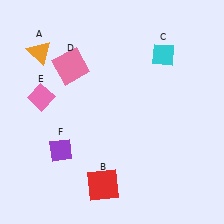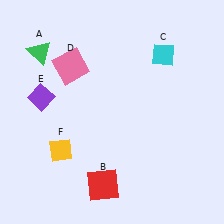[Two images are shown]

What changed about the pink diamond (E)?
In Image 1, E is pink. In Image 2, it changed to purple.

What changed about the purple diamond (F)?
In Image 1, F is purple. In Image 2, it changed to yellow.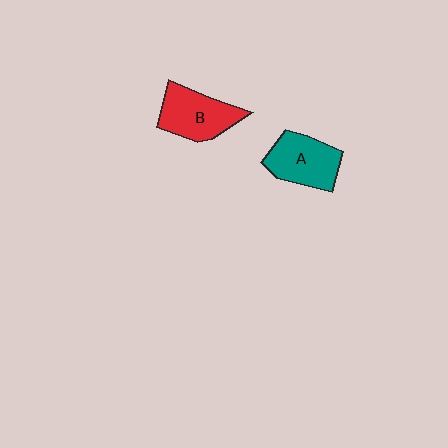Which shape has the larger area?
Shape B (red).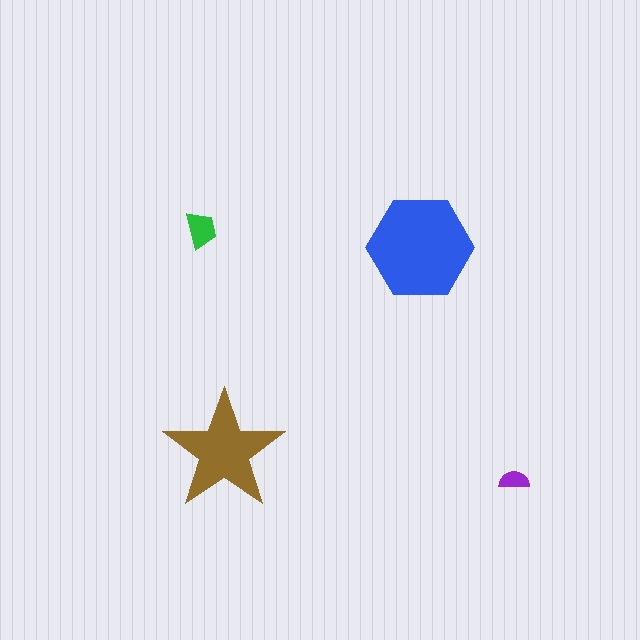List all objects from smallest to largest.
The purple semicircle, the green trapezoid, the brown star, the blue hexagon.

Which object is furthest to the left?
The green trapezoid is leftmost.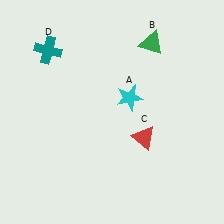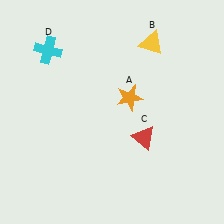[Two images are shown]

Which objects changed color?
A changed from cyan to orange. B changed from green to yellow. D changed from teal to cyan.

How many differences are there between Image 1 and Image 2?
There are 3 differences between the two images.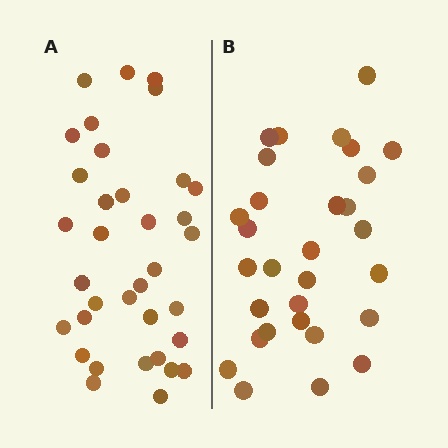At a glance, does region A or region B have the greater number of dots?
Region A (the left region) has more dots.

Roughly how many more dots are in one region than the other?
Region A has about 5 more dots than region B.